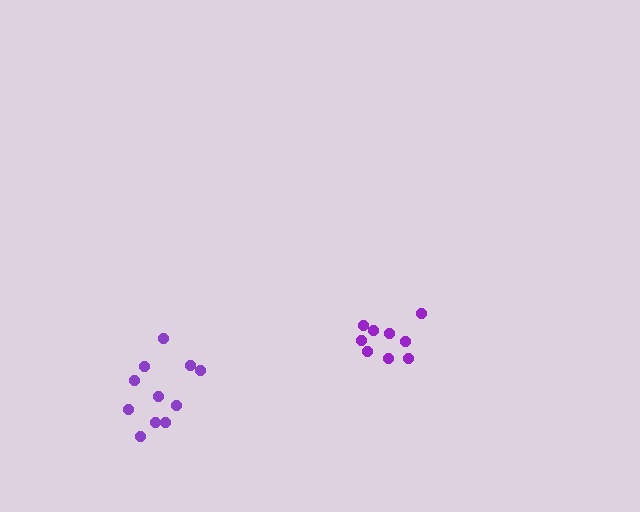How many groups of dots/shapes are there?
There are 2 groups.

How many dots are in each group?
Group 1: 9 dots, Group 2: 11 dots (20 total).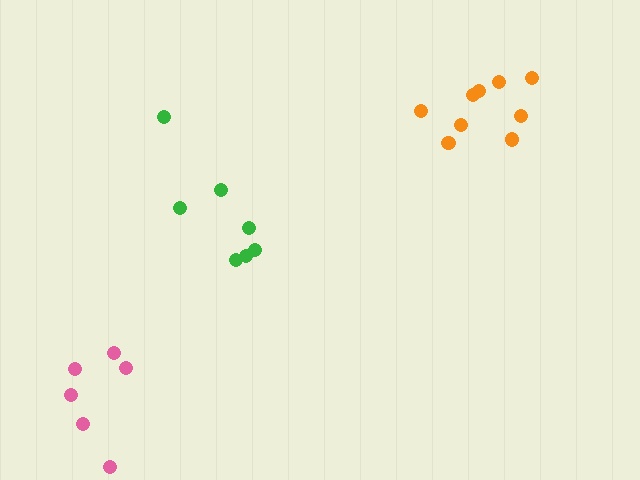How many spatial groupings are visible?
There are 3 spatial groupings.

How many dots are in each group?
Group 1: 7 dots, Group 2: 9 dots, Group 3: 6 dots (22 total).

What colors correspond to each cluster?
The clusters are colored: green, orange, pink.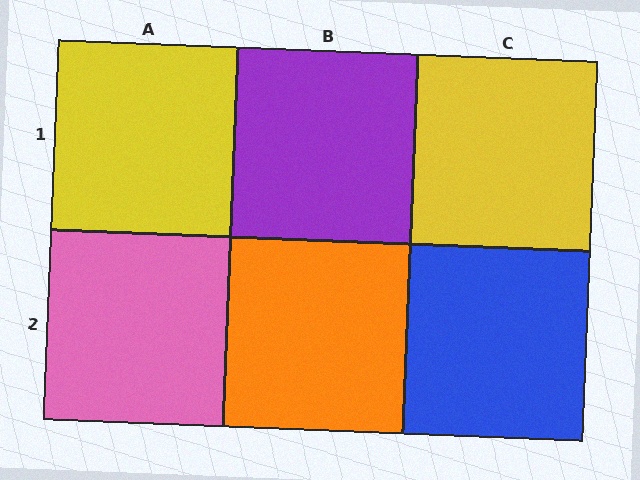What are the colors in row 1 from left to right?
Yellow, purple, yellow.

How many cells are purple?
1 cell is purple.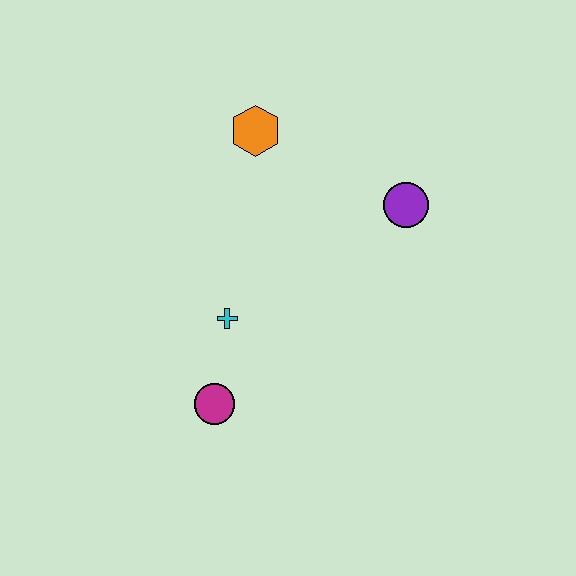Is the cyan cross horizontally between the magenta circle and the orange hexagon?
Yes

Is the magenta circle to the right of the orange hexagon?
No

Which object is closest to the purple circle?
The orange hexagon is closest to the purple circle.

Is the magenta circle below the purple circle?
Yes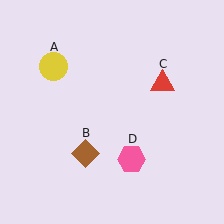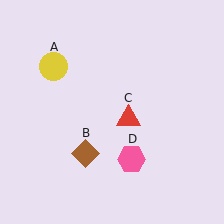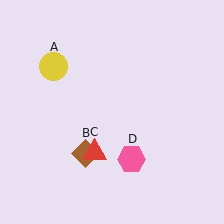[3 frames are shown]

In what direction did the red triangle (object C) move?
The red triangle (object C) moved down and to the left.